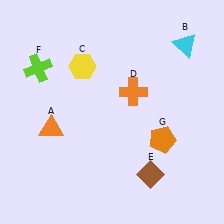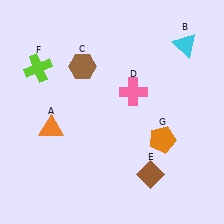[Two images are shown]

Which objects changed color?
C changed from yellow to brown. D changed from orange to pink.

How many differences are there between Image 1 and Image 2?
There are 2 differences between the two images.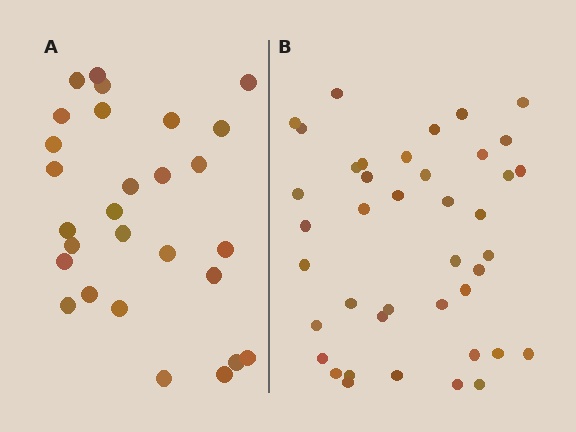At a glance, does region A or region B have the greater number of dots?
Region B (the right region) has more dots.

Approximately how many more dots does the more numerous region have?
Region B has approximately 15 more dots than region A.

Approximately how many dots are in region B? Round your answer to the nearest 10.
About 40 dots. (The exact count is 41, which rounds to 40.)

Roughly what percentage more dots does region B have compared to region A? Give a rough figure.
About 45% more.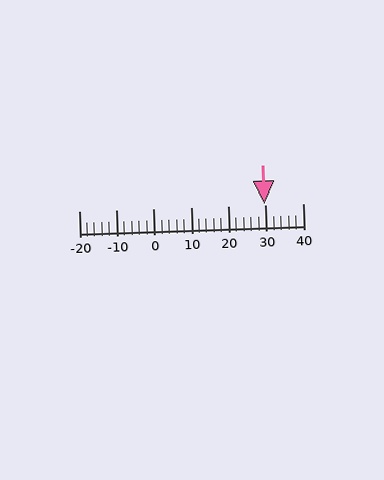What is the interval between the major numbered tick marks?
The major tick marks are spaced 10 units apart.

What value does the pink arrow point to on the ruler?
The pink arrow points to approximately 30.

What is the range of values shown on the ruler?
The ruler shows values from -20 to 40.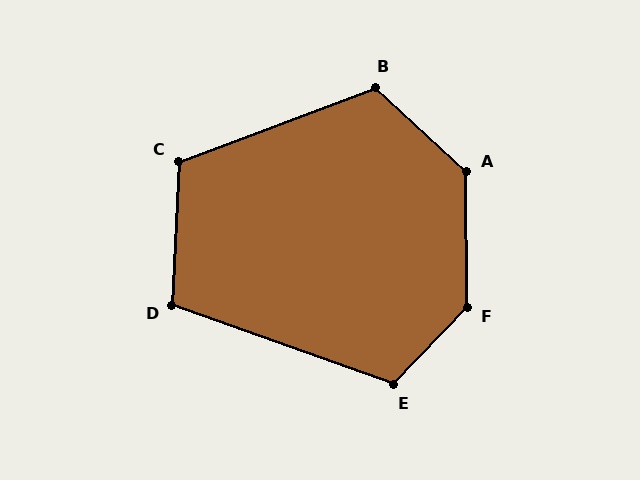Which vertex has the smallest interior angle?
D, at approximately 107 degrees.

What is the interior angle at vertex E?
Approximately 114 degrees (obtuse).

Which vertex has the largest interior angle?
F, at approximately 136 degrees.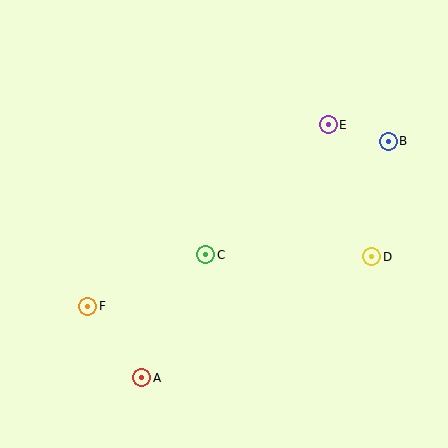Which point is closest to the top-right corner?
Point B is closest to the top-right corner.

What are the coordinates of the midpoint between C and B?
The midpoint between C and B is at (297, 198).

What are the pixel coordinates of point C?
Point C is at (206, 255).